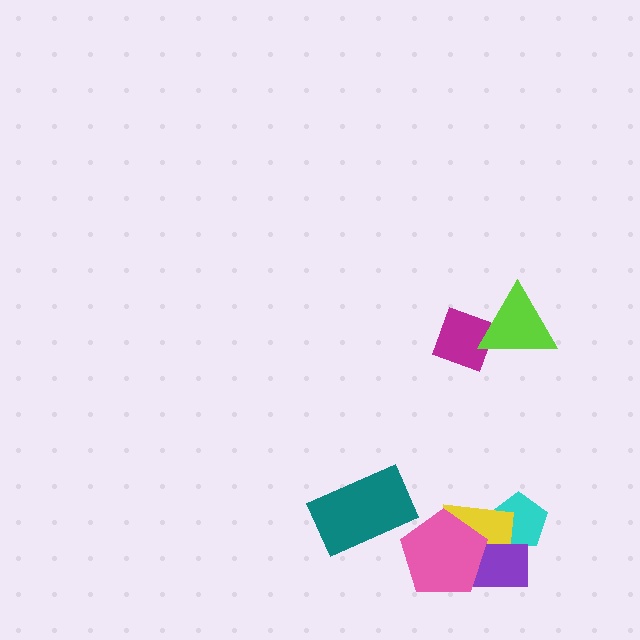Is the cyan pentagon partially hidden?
Yes, it is partially covered by another shape.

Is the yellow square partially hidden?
Yes, it is partially covered by another shape.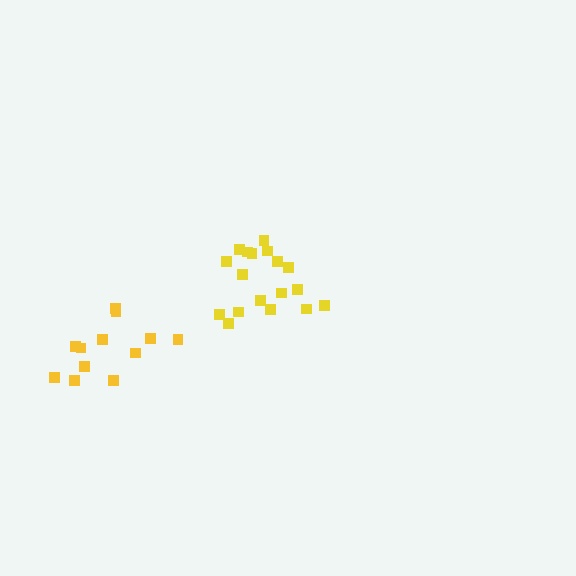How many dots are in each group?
Group 1: 18 dots, Group 2: 12 dots (30 total).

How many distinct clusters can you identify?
There are 2 distinct clusters.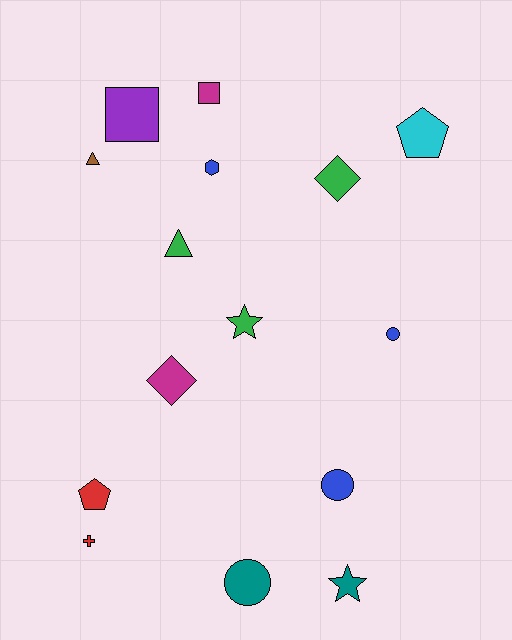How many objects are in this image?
There are 15 objects.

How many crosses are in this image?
There is 1 cross.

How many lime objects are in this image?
There are no lime objects.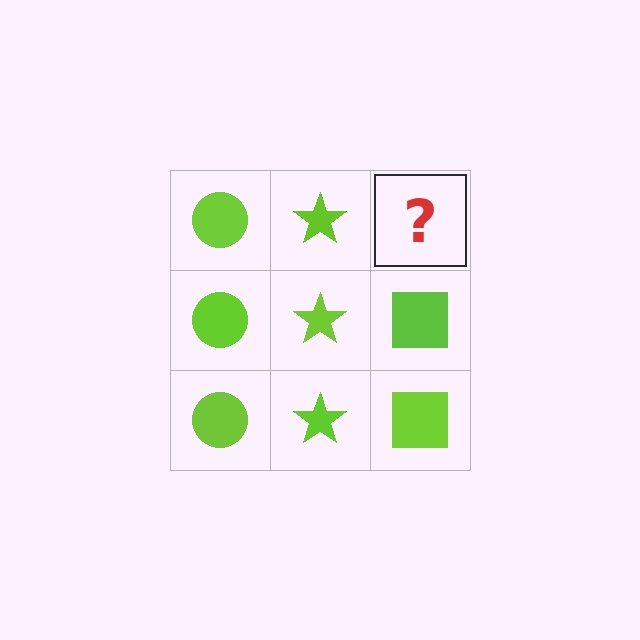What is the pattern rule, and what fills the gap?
The rule is that each column has a consistent shape. The gap should be filled with a lime square.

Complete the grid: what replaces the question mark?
The question mark should be replaced with a lime square.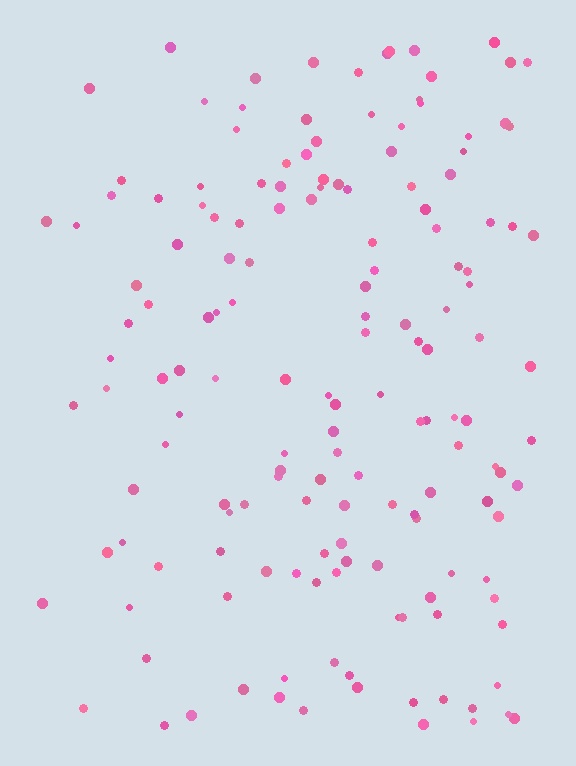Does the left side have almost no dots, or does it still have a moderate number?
Still a moderate number, just noticeably fewer than the right.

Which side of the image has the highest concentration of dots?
The right.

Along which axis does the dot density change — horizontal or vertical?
Horizontal.